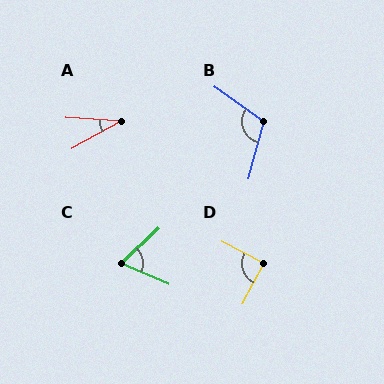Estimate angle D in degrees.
Approximately 89 degrees.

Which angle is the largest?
B, at approximately 110 degrees.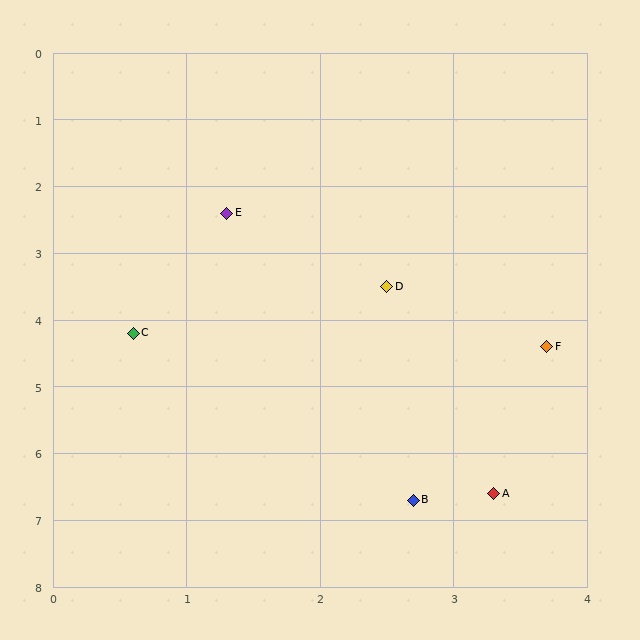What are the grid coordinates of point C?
Point C is at approximately (0.6, 4.2).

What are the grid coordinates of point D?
Point D is at approximately (2.5, 3.5).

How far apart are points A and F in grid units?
Points A and F are about 2.2 grid units apart.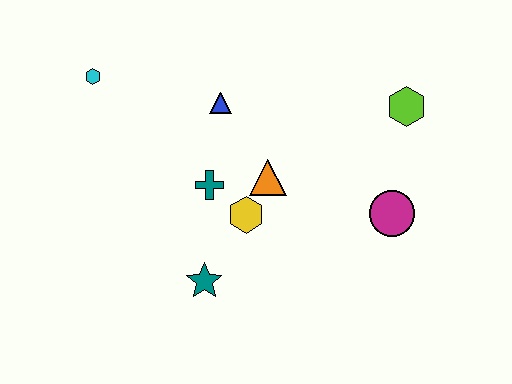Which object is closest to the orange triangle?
The yellow hexagon is closest to the orange triangle.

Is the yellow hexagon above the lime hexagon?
No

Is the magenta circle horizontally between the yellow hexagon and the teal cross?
No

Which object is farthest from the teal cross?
The lime hexagon is farthest from the teal cross.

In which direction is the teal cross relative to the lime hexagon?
The teal cross is to the left of the lime hexagon.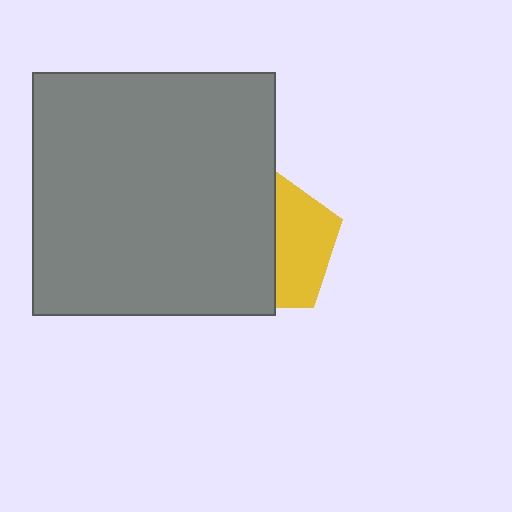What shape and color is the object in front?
The object in front is a gray square.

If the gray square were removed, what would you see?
You would see the complete yellow pentagon.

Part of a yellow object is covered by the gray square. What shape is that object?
It is a pentagon.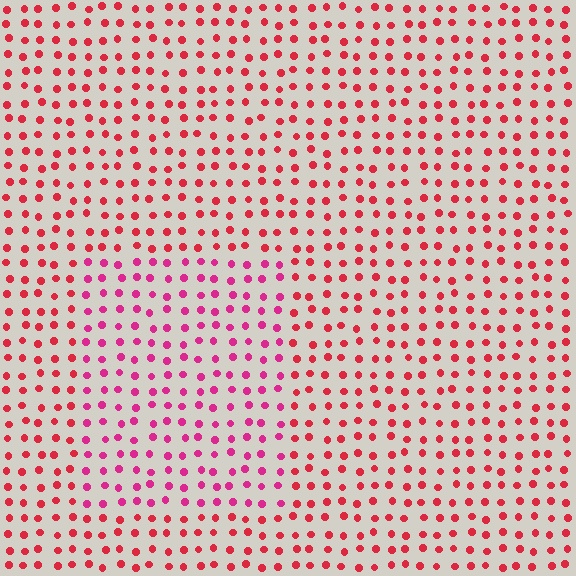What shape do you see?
I see a rectangle.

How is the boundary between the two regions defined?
The boundary is defined purely by a slight shift in hue (about 27 degrees). Spacing, size, and orientation are identical on both sides.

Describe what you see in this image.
The image is filled with small red elements in a uniform arrangement. A rectangle-shaped region is visible where the elements are tinted to a slightly different hue, forming a subtle color boundary.